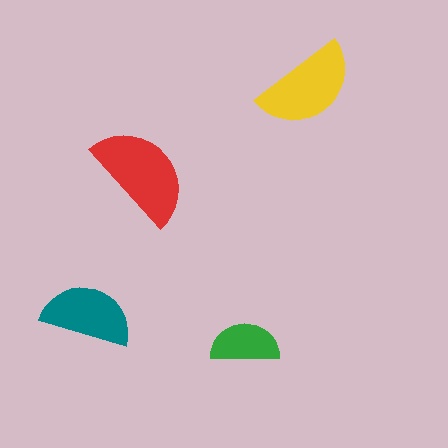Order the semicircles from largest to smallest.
the red one, the yellow one, the teal one, the green one.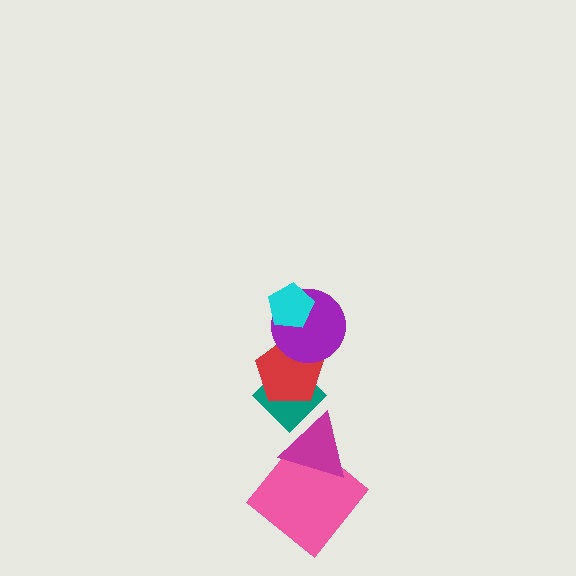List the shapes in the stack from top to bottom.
From top to bottom: the cyan pentagon, the purple circle, the red pentagon, the teal diamond, the magenta triangle, the pink diamond.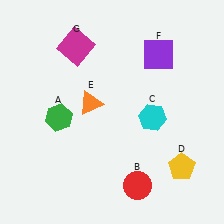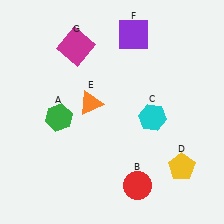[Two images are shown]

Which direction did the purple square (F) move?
The purple square (F) moved left.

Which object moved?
The purple square (F) moved left.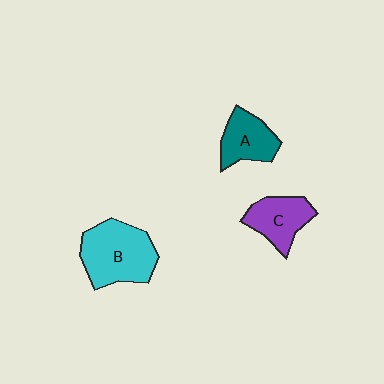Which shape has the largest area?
Shape B (cyan).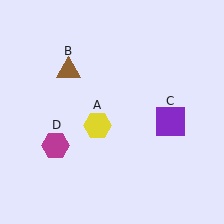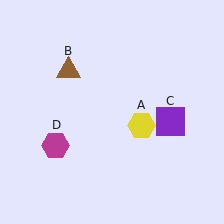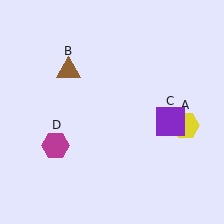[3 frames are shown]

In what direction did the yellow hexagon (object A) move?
The yellow hexagon (object A) moved right.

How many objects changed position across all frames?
1 object changed position: yellow hexagon (object A).